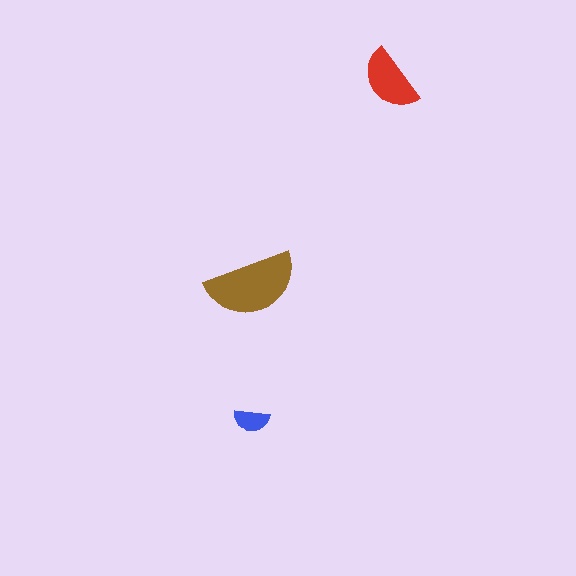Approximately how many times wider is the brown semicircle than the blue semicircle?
About 2.5 times wider.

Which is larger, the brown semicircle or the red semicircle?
The brown one.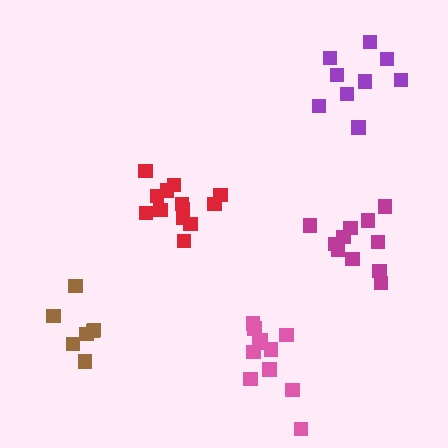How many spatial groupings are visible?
There are 5 spatial groupings.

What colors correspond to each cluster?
The clusters are colored: pink, magenta, red, purple, brown.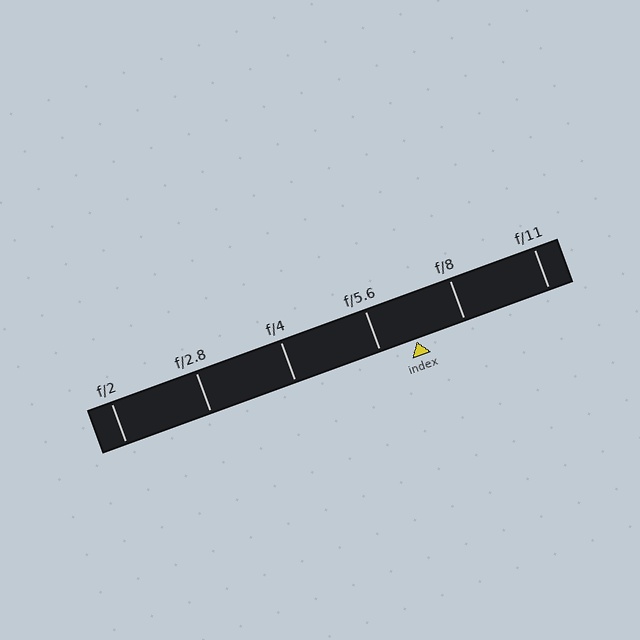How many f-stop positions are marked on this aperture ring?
There are 6 f-stop positions marked.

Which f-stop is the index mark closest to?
The index mark is closest to f/5.6.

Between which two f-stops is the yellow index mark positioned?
The index mark is between f/5.6 and f/8.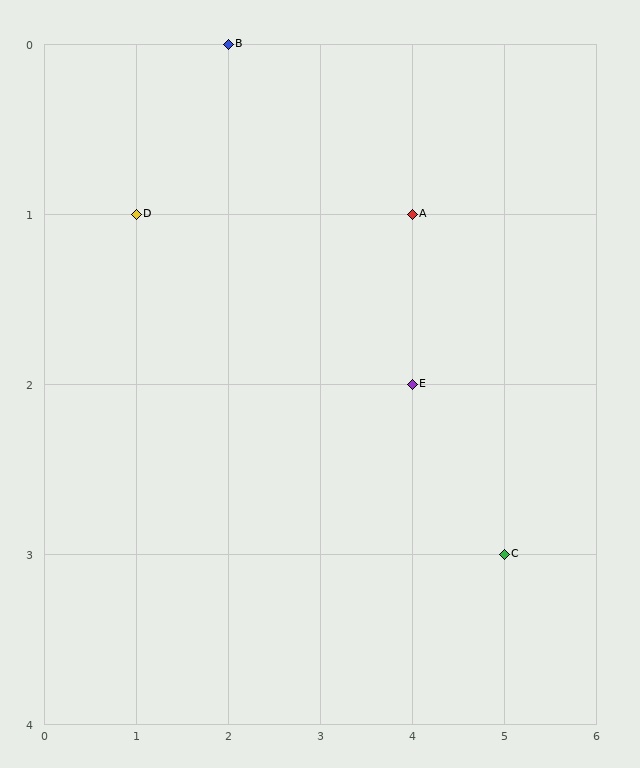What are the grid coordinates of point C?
Point C is at grid coordinates (5, 3).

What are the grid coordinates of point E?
Point E is at grid coordinates (4, 2).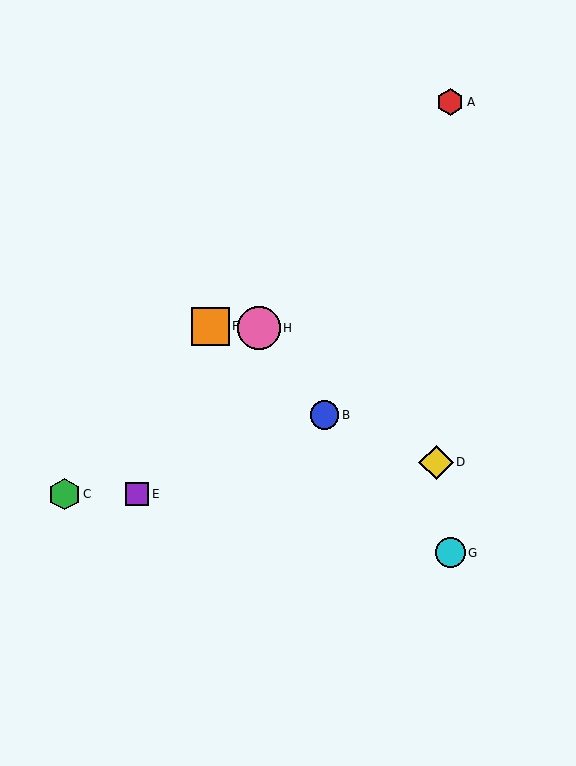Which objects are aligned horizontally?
Objects C, E are aligned horizontally.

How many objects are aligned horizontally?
2 objects (C, E) are aligned horizontally.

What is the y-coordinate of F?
Object F is at y≈326.